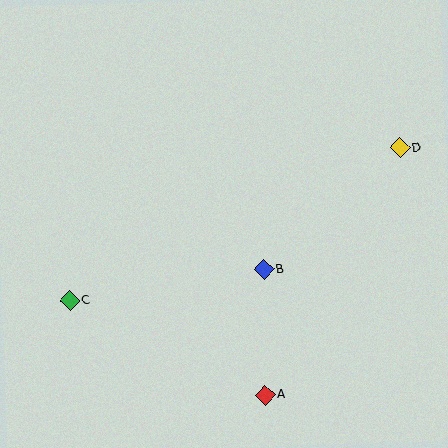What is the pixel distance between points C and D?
The distance between C and D is 364 pixels.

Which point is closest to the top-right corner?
Point D is closest to the top-right corner.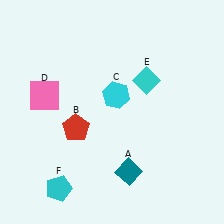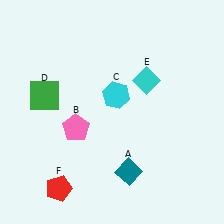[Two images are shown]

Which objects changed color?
B changed from red to pink. D changed from pink to green. F changed from cyan to red.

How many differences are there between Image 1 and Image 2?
There are 3 differences between the two images.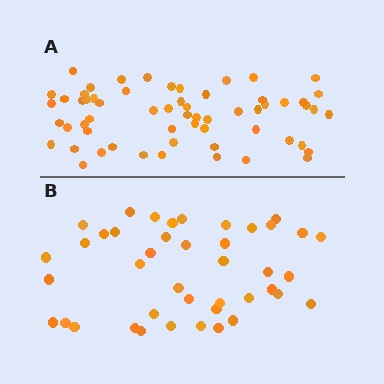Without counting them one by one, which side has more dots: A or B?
Region A (the top region) has more dots.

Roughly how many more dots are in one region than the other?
Region A has approximately 20 more dots than region B.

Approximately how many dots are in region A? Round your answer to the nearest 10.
About 60 dots.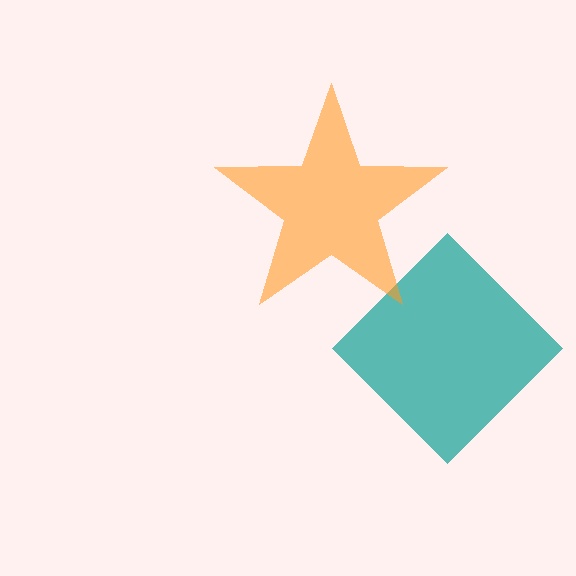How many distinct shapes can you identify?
There are 2 distinct shapes: a teal diamond, an orange star.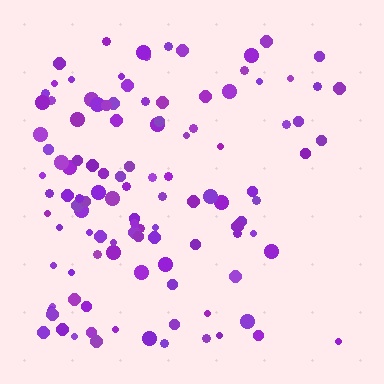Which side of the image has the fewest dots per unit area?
The right.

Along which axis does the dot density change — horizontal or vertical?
Horizontal.